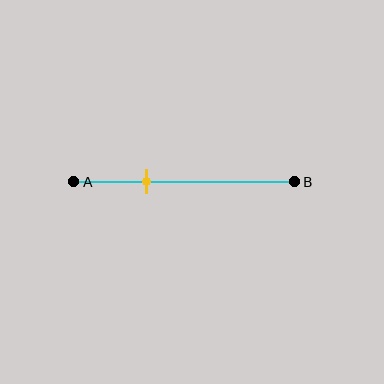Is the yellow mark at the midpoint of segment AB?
No, the mark is at about 35% from A, not at the 50% midpoint.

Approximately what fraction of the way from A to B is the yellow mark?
The yellow mark is approximately 35% of the way from A to B.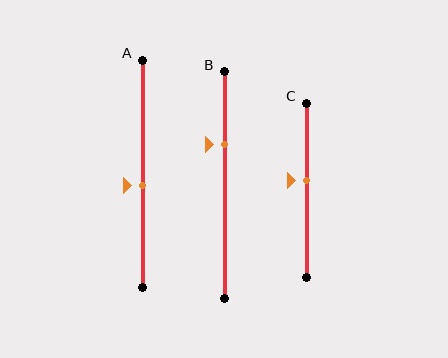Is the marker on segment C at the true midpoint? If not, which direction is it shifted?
No, the marker on segment C is shifted upward by about 6% of the segment length.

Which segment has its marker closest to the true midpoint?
Segment A has its marker closest to the true midpoint.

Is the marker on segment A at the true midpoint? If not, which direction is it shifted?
No, the marker on segment A is shifted downward by about 5% of the segment length.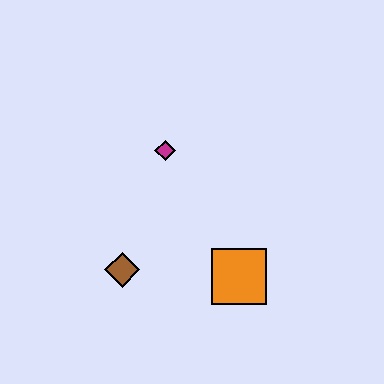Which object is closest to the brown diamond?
The orange square is closest to the brown diamond.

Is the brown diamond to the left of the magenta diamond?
Yes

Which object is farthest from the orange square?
The magenta diamond is farthest from the orange square.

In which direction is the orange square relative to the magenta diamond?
The orange square is below the magenta diamond.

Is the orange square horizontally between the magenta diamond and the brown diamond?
No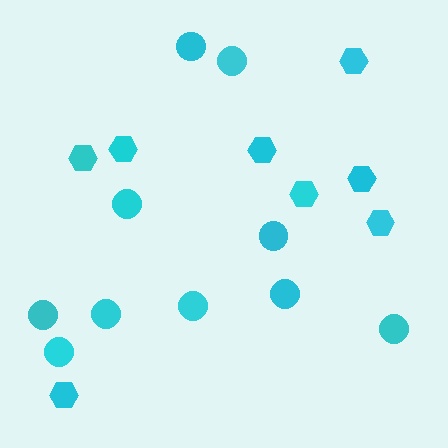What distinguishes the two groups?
There are 2 groups: one group of circles (10) and one group of hexagons (8).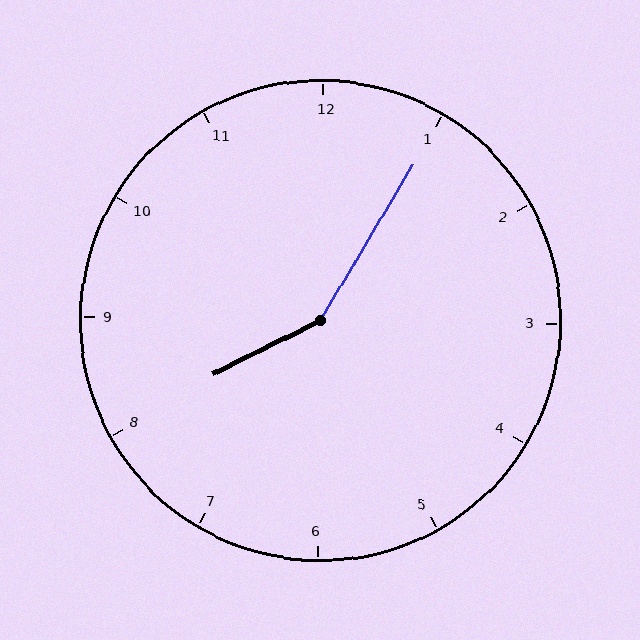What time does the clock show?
8:05.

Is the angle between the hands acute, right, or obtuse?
It is obtuse.